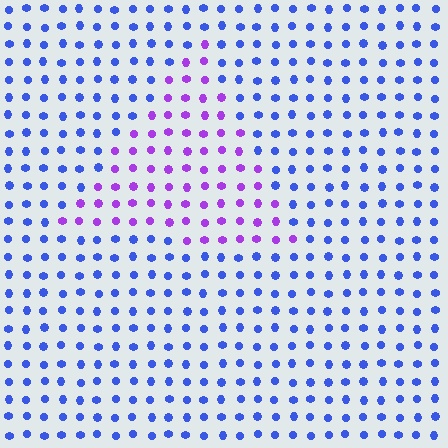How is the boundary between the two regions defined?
The boundary is defined purely by a slight shift in hue (about 50 degrees). Spacing, size, and orientation are identical on both sides.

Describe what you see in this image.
The image is filled with small blue elements in a uniform arrangement. A triangle-shaped region is visible where the elements are tinted to a slightly different hue, forming a subtle color boundary.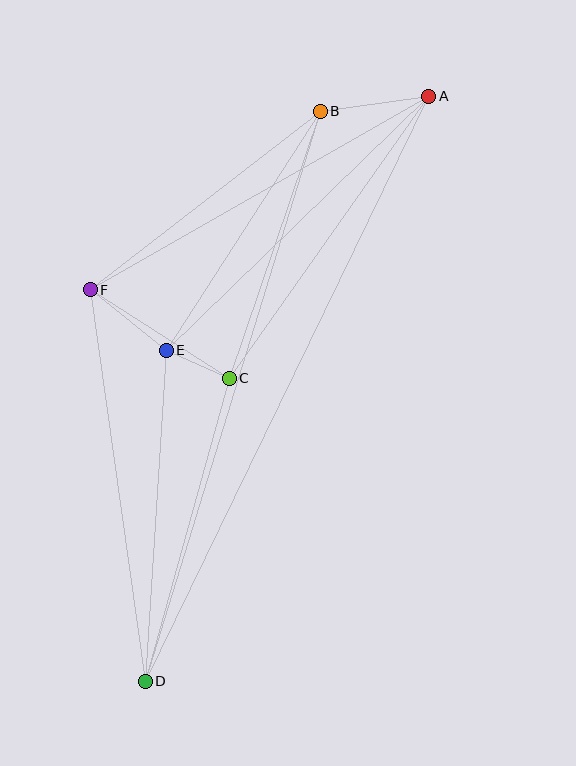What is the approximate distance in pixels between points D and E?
The distance between D and E is approximately 331 pixels.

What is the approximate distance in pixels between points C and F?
The distance between C and F is approximately 165 pixels.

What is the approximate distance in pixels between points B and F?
The distance between B and F is approximately 291 pixels.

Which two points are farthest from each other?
Points A and D are farthest from each other.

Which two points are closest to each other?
Points C and E are closest to each other.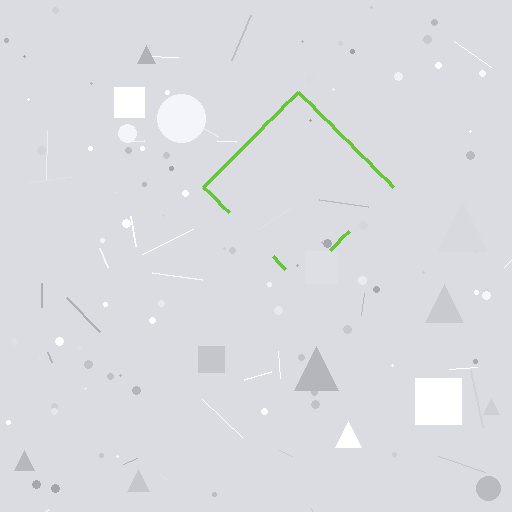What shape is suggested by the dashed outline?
The dashed outline suggests a diamond.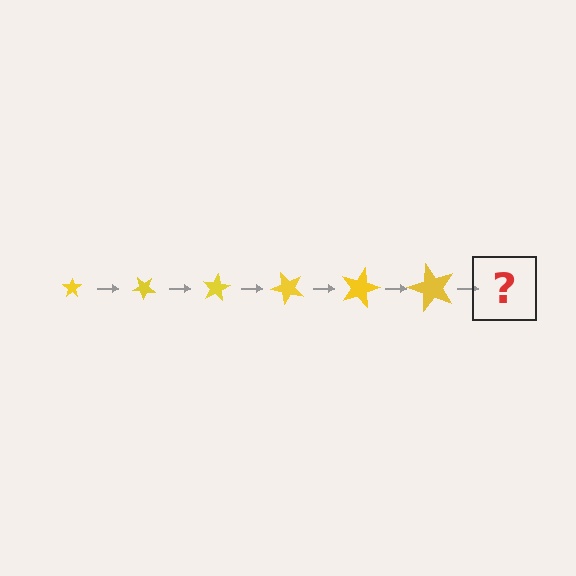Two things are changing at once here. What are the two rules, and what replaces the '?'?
The two rules are that the star grows larger each step and it rotates 40 degrees each step. The '?' should be a star, larger than the previous one and rotated 240 degrees from the start.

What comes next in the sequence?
The next element should be a star, larger than the previous one and rotated 240 degrees from the start.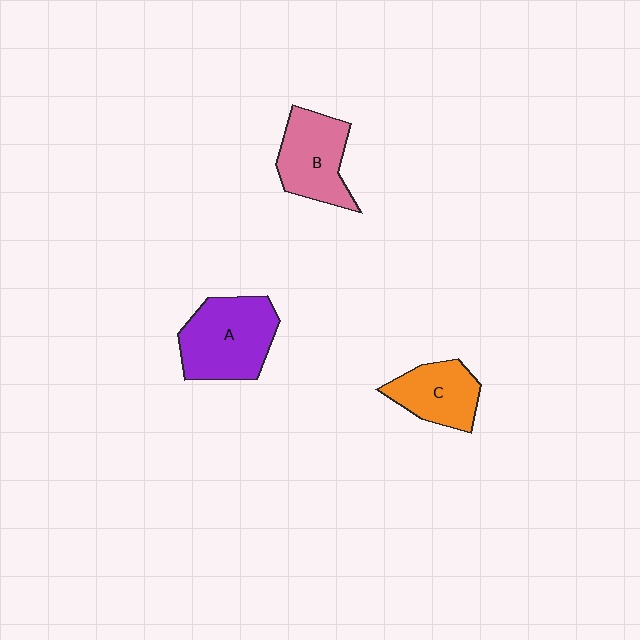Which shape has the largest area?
Shape A (purple).